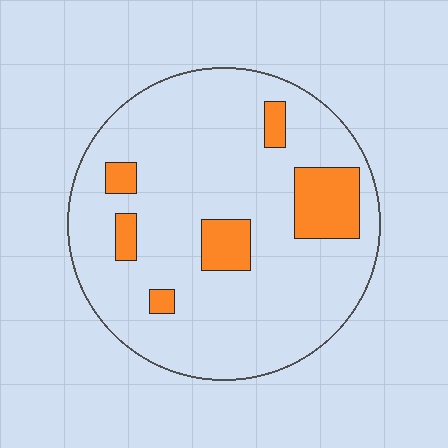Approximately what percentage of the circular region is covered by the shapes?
Approximately 15%.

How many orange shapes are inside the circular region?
6.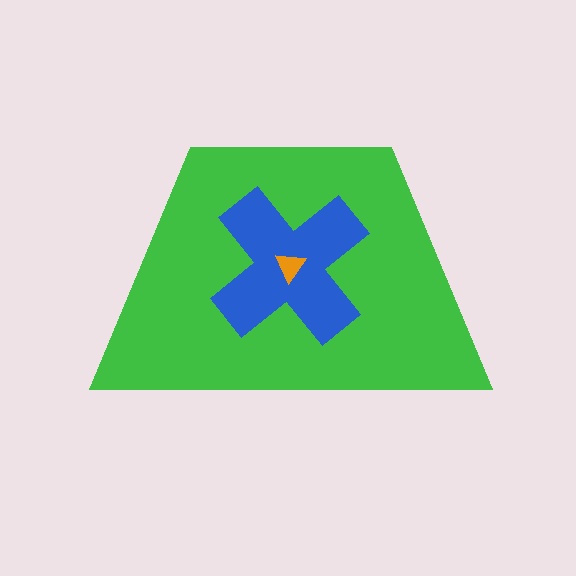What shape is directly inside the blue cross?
The orange triangle.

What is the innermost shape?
The orange triangle.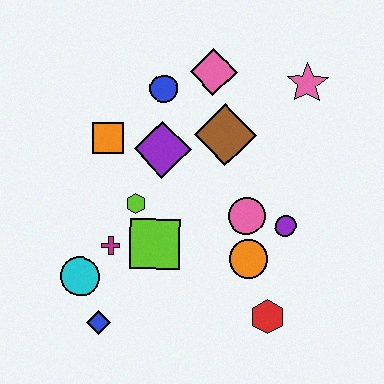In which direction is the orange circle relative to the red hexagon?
The orange circle is above the red hexagon.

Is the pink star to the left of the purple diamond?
No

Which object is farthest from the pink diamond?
The blue diamond is farthest from the pink diamond.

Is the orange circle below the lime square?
Yes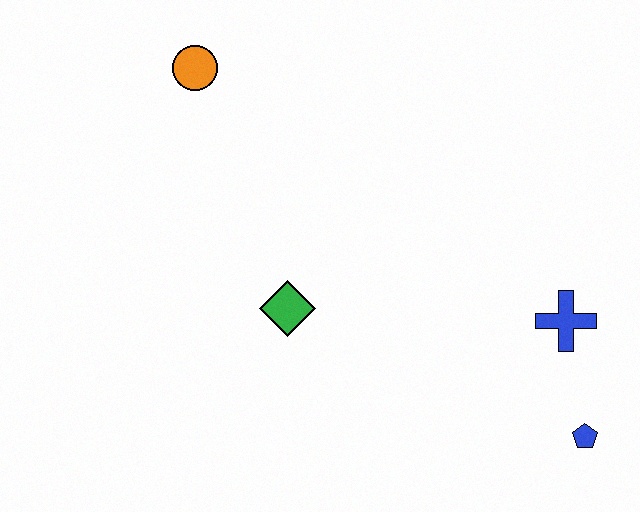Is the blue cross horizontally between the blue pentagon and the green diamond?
Yes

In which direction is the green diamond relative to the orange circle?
The green diamond is below the orange circle.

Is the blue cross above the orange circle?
No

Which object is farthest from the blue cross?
The orange circle is farthest from the blue cross.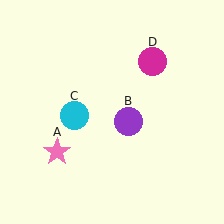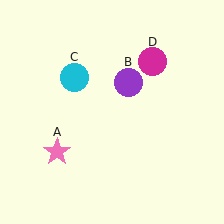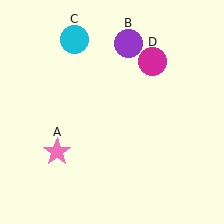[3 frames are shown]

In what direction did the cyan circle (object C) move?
The cyan circle (object C) moved up.